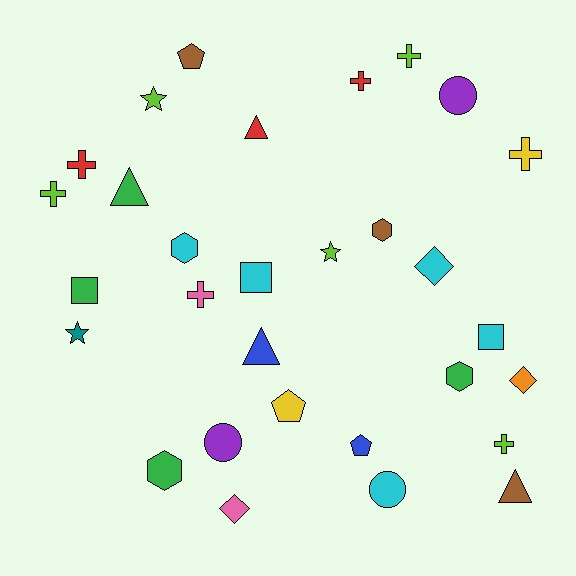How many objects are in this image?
There are 30 objects.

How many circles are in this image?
There are 3 circles.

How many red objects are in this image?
There are 3 red objects.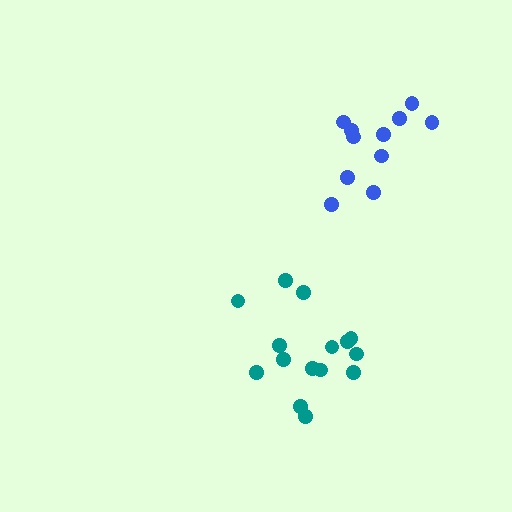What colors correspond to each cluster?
The clusters are colored: blue, teal.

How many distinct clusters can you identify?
There are 2 distinct clusters.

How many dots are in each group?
Group 1: 11 dots, Group 2: 15 dots (26 total).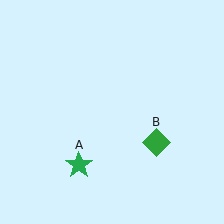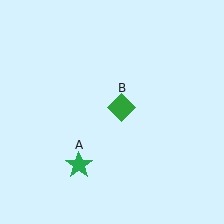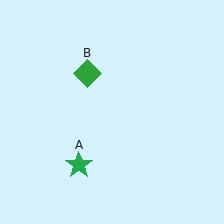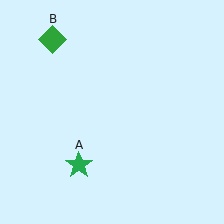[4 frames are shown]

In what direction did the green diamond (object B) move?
The green diamond (object B) moved up and to the left.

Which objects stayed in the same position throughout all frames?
Green star (object A) remained stationary.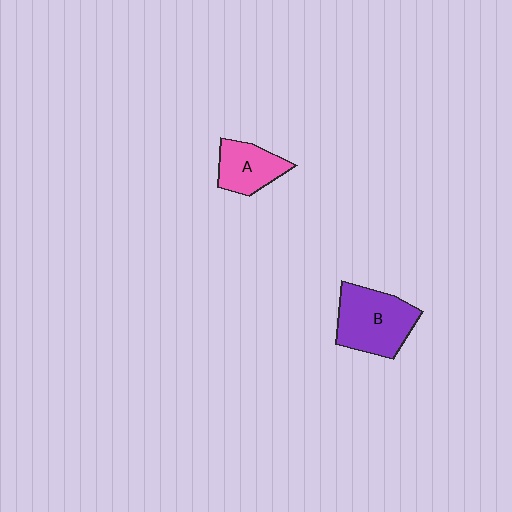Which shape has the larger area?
Shape B (purple).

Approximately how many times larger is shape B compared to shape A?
Approximately 1.6 times.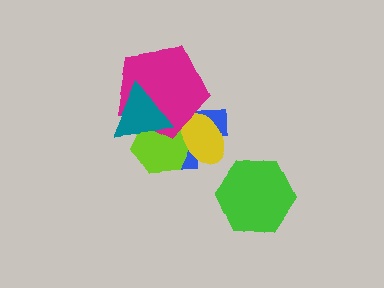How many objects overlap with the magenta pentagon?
4 objects overlap with the magenta pentagon.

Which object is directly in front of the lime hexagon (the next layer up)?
The yellow ellipse is directly in front of the lime hexagon.